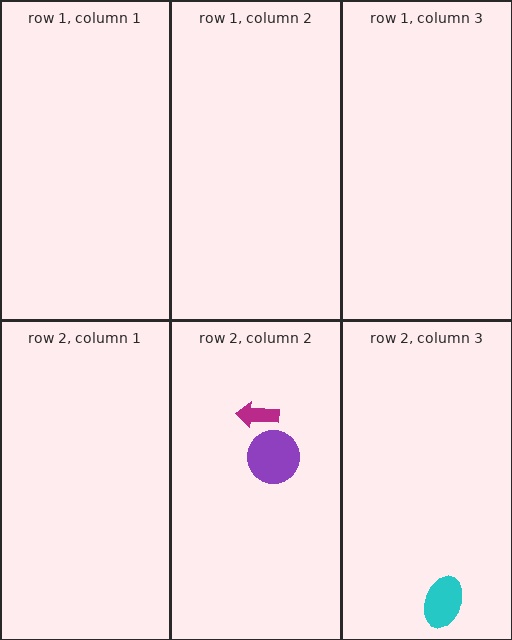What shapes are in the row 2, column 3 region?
The cyan ellipse.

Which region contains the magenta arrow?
The row 2, column 2 region.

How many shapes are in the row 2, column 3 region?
1.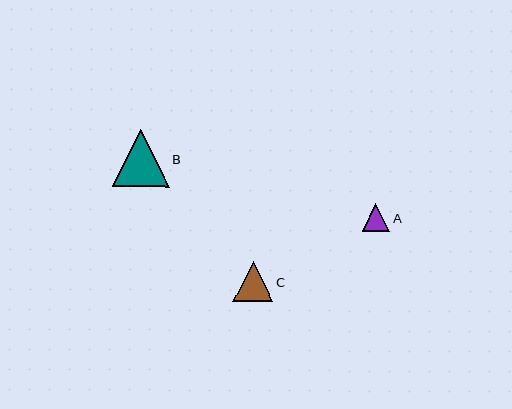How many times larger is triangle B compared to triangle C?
Triangle B is approximately 1.4 times the size of triangle C.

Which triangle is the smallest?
Triangle A is the smallest with a size of approximately 27 pixels.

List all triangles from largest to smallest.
From largest to smallest: B, C, A.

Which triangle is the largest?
Triangle B is the largest with a size of approximately 57 pixels.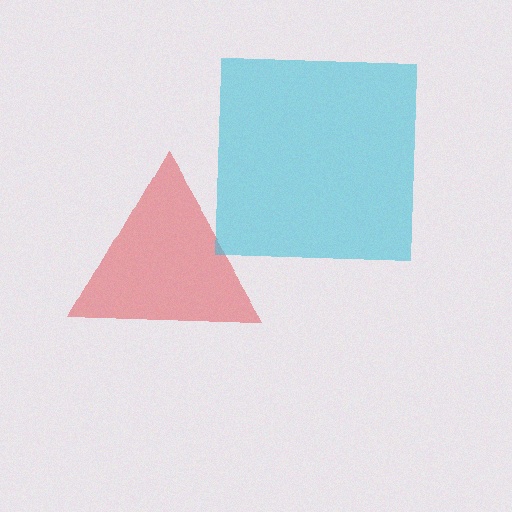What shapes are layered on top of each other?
The layered shapes are: a red triangle, a cyan square.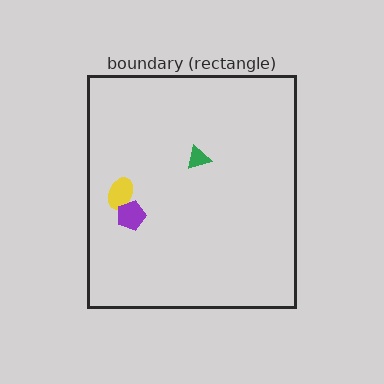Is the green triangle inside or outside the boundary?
Inside.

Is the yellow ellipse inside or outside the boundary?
Inside.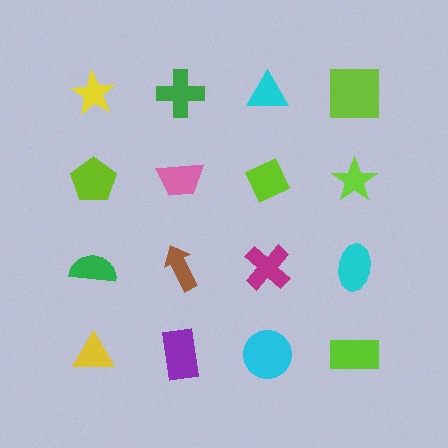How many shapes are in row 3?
4 shapes.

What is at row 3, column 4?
A cyan ellipse.